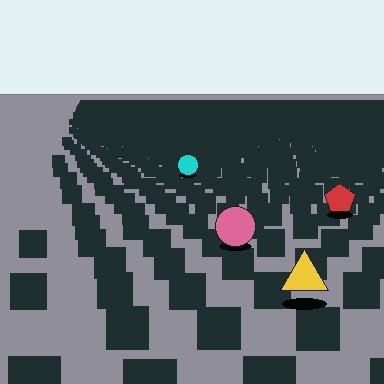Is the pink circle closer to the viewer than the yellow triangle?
No. The yellow triangle is closer — you can tell from the texture gradient: the ground texture is coarser near it.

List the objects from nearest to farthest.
From nearest to farthest: the yellow triangle, the pink circle, the red pentagon, the cyan circle.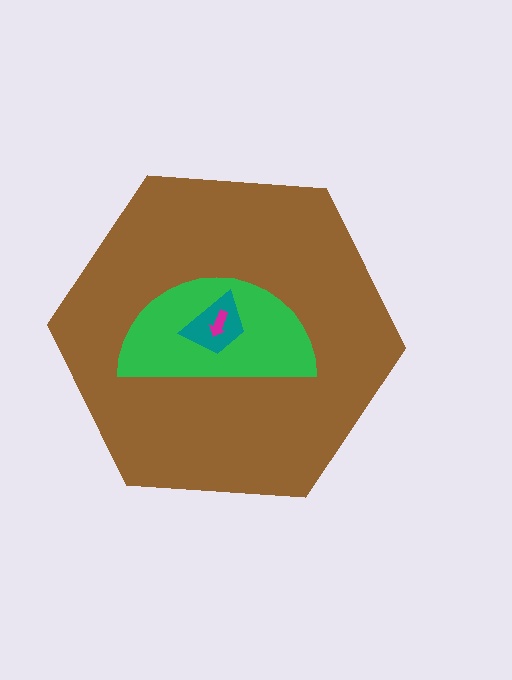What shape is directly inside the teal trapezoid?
The magenta arrow.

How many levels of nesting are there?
4.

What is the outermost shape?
The brown hexagon.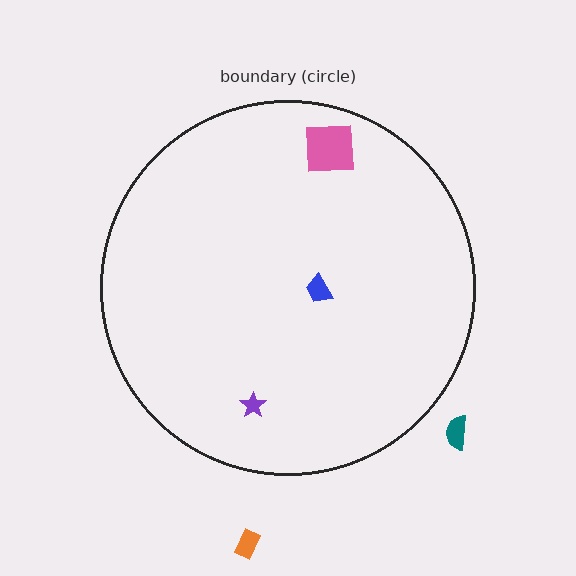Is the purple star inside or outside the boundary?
Inside.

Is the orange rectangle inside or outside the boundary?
Outside.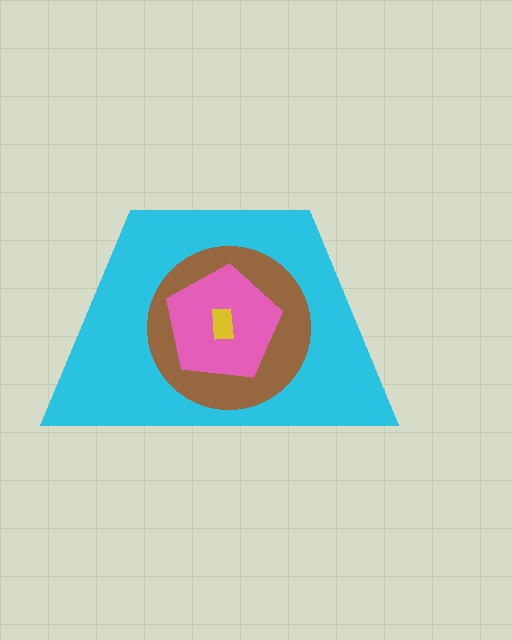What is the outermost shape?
The cyan trapezoid.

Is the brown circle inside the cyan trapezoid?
Yes.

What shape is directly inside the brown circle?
The pink pentagon.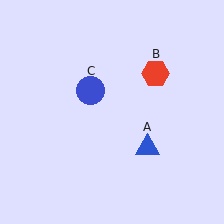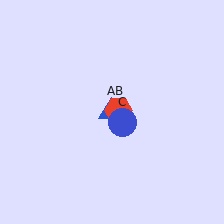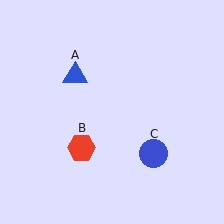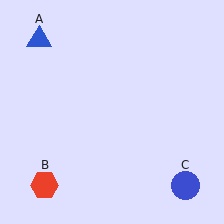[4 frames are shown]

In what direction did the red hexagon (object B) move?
The red hexagon (object B) moved down and to the left.